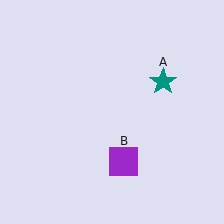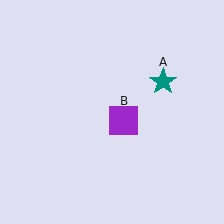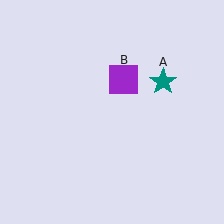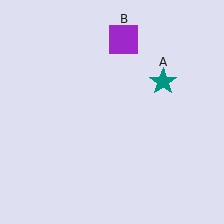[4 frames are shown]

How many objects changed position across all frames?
1 object changed position: purple square (object B).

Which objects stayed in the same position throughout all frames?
Teal star (object A) remained stationary.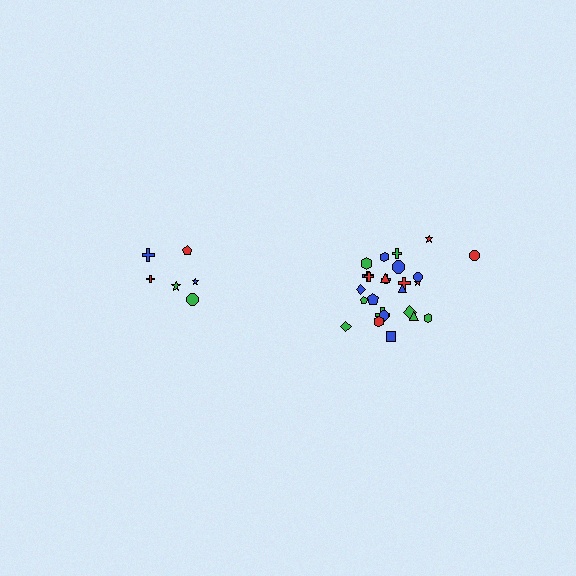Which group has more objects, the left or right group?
The right group.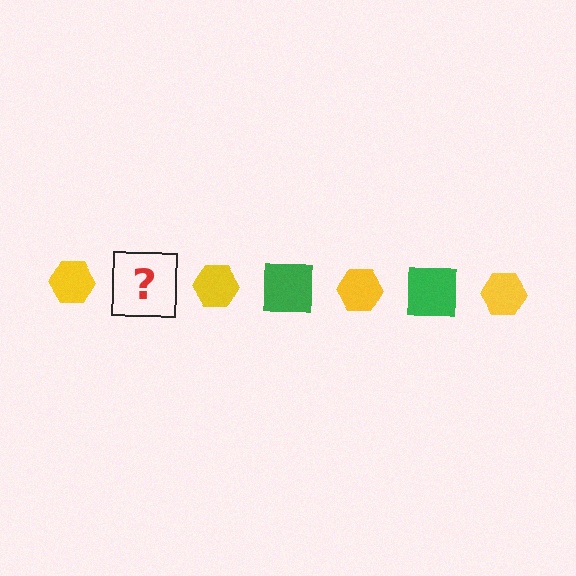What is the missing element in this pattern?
The missing element is a green square.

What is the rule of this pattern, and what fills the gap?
The rule is that the pattern alternates between yellow hexagon and green square. The gap should be filled with a green square.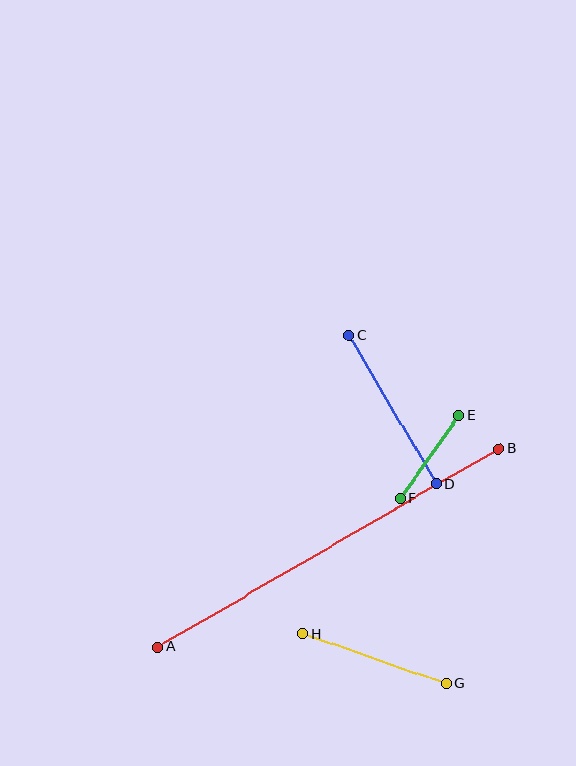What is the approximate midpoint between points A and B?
The midpoint is at approximately (328, 548) pixels.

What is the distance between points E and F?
The distance is approximately 101 pixels.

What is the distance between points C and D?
The distance is approximately 172 pixels.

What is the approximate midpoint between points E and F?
The midpoint is at approximately (430, 457) pixels.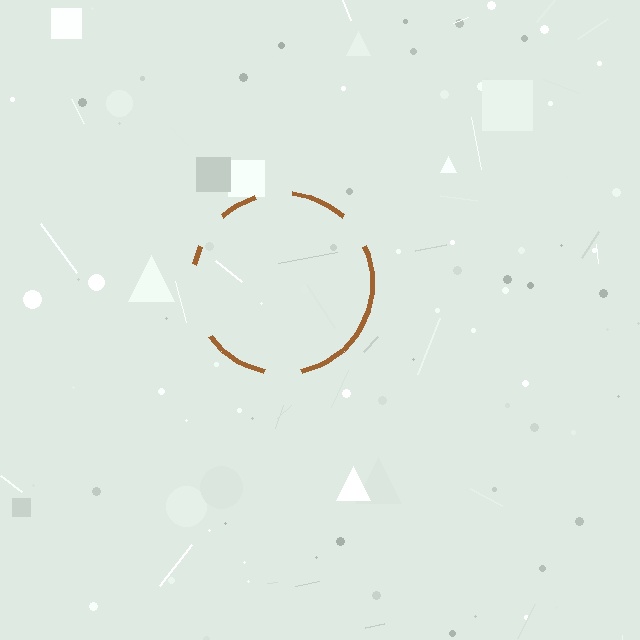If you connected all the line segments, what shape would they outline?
They would outline a circle.